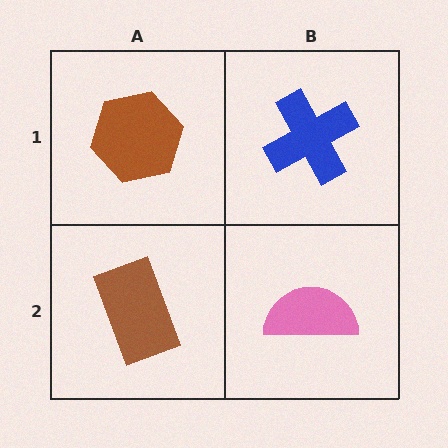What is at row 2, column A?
A brown rectangle.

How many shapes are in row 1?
2 shapes.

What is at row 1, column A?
A brown hexagon.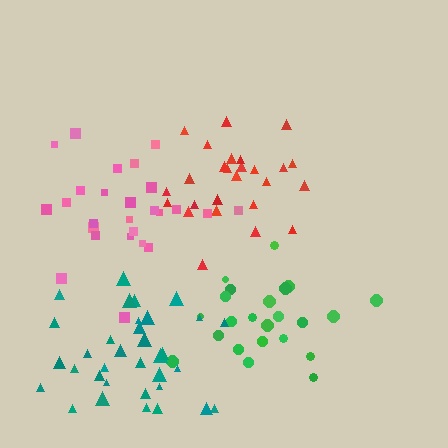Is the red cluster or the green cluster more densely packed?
Red.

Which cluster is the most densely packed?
Red.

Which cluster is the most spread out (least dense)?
Teal.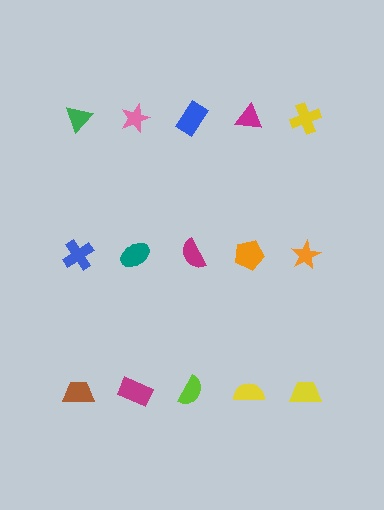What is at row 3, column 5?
A yellow trapezoid.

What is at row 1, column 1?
A green triangle.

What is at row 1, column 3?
A blue rectangle.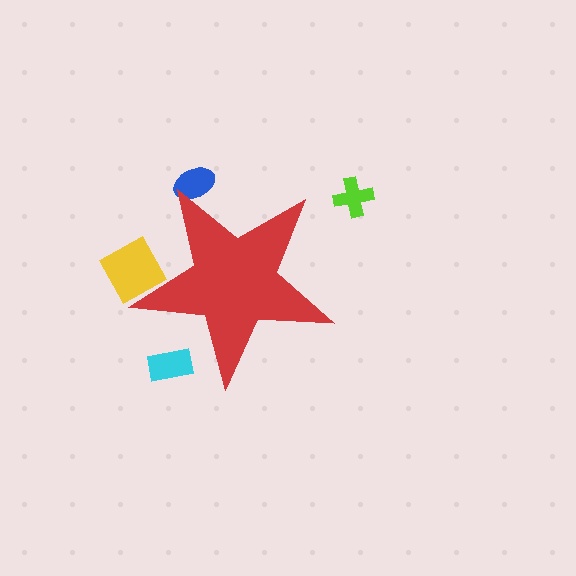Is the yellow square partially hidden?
Yes, the yellow square is partially hidden behind the red star.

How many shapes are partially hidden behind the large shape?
3 shapes are partially hidden.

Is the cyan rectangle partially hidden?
Yes, the cyan rectangle is partially hidden behind the red star.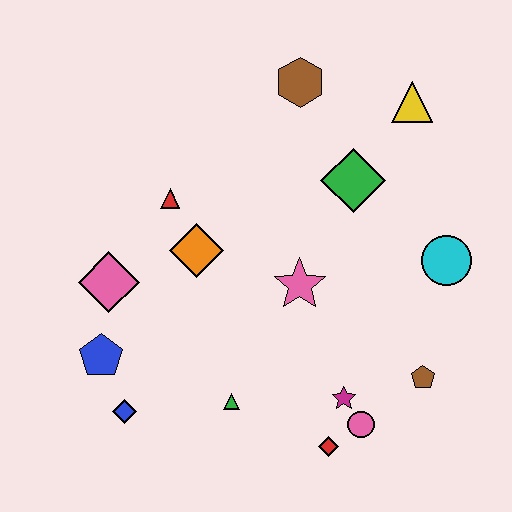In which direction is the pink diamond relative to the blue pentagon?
The pink diamond is above the blue pentagon.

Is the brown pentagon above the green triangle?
Yes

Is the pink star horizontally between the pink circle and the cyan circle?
No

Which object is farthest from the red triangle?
The brown pentagon is farthest from the red triangle.